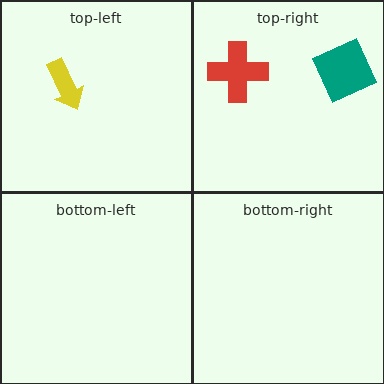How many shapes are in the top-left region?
1.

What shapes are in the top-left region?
The yellow arrow.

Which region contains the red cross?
The top-right region.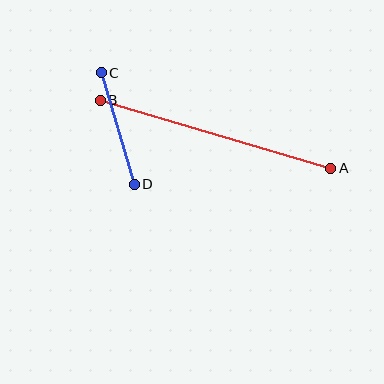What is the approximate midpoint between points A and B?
The midpoint is at approximately (215, 134) pixels.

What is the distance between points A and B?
The distance is approximately 241 pixels.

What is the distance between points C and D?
The distance is approximately 116 pixels.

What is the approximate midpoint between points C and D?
The midpoint is at approximately (118, 129) pixels.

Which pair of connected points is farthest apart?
Points A and B are farthest apart.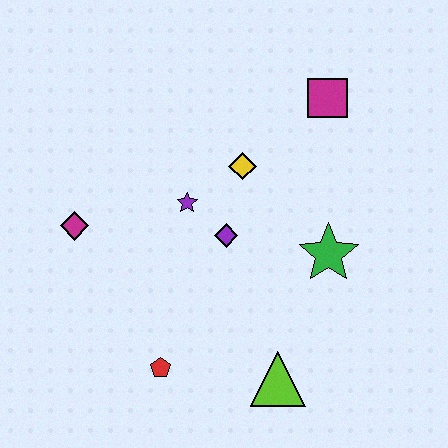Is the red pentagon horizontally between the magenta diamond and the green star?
Yes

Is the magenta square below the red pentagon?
No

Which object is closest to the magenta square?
The yellow diamond is closest to the magenta square.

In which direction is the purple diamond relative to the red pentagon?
The purple diamond is above the red pentagon.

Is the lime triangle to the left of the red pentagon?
No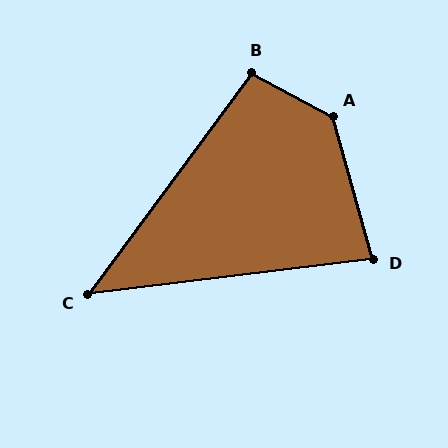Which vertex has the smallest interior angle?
C, at approximately 46 degrees.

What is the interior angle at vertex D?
Approximately 81 degrees (acute).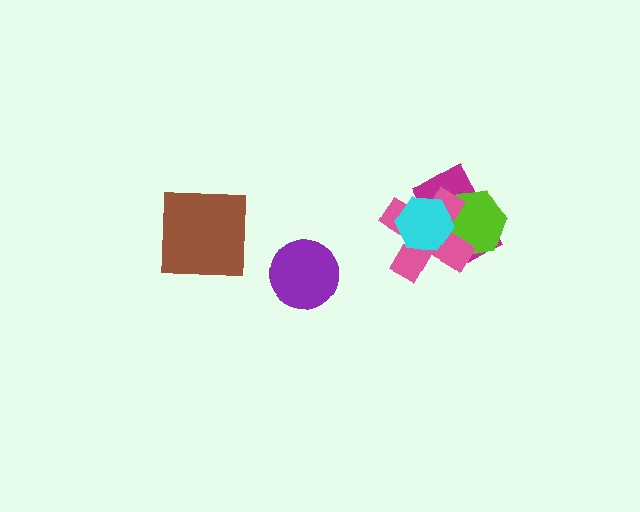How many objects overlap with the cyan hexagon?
3 objects overlap with the cyan hexagon.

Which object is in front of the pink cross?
The cyan hexagon is in front of the pink cross.